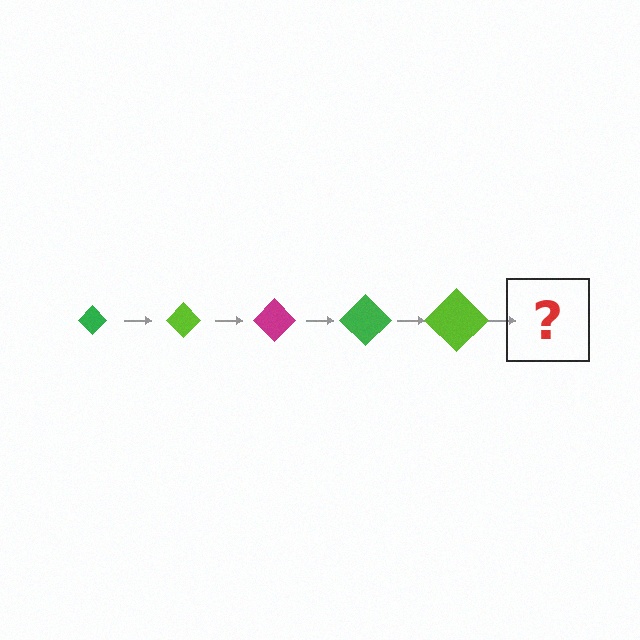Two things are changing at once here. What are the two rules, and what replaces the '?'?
The two rules are that the diamond grows larger each step and the color cycles through green, lime, and magenta. The '?' should be a magenta diamond, larger than the previous one.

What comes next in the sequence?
The next element should be a magenta diamond, larger than the previous one.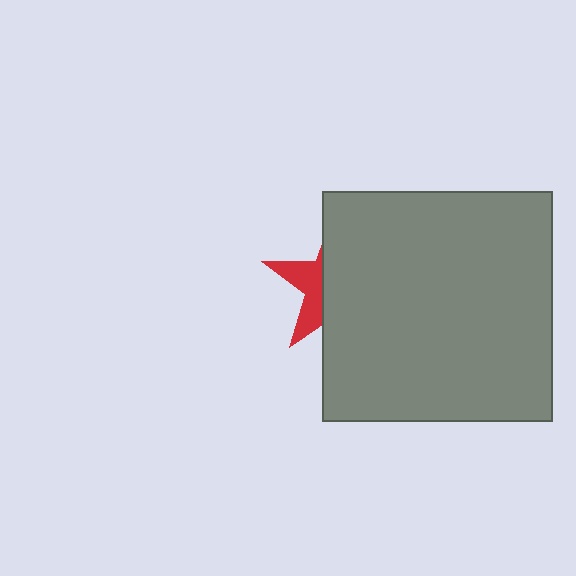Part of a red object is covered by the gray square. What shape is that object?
It is a star.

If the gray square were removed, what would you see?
You would see the complete red star.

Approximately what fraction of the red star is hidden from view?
Roughly 68% of the red star is hidden behind the gray square.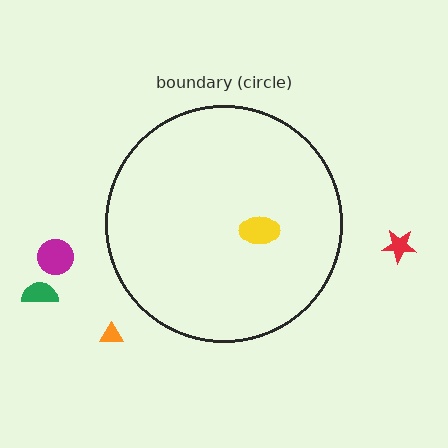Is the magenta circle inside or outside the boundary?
Outside.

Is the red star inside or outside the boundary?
Outside.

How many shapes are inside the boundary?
1 inside, 4 outside.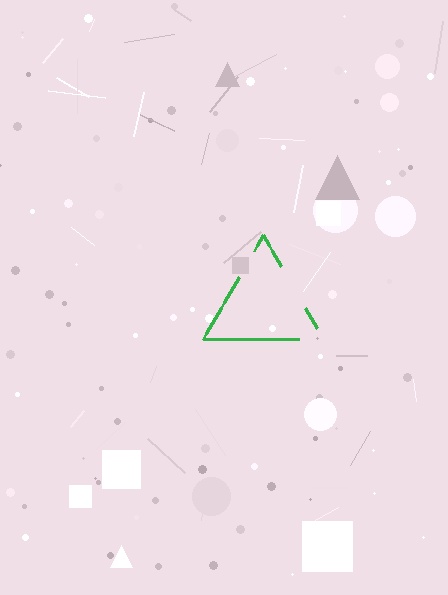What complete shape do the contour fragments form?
The contour fragments form a triangle.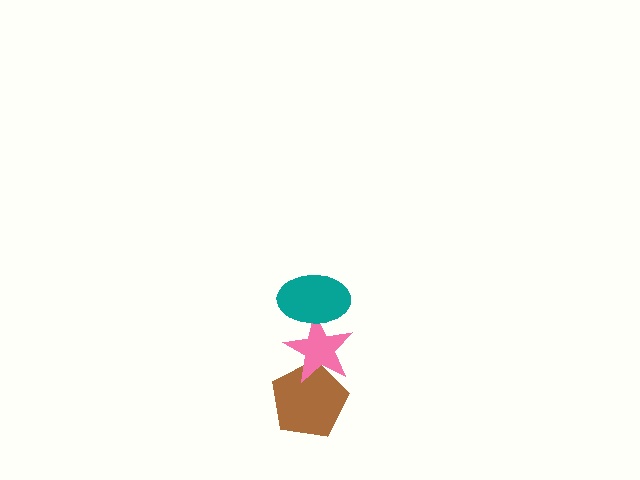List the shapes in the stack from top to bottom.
From top to bottom: the teal ellipse, the pink star, the brown pentagon.